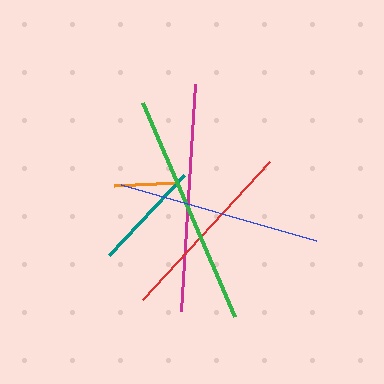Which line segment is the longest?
The green line is the longest at approximately 233 pixels.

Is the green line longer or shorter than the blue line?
The green line is longer than the blue line.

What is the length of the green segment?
The green segment is approximately 233 pixels long.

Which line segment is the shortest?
The orange line is the shortest at approximately 63 pixels.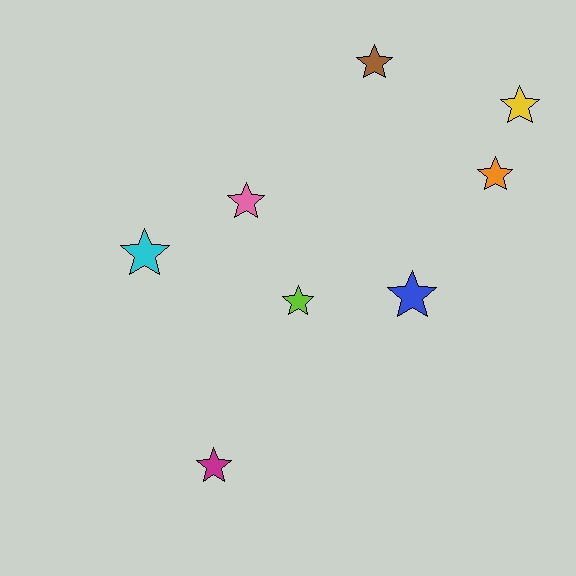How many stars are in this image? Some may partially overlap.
There are 8 stars.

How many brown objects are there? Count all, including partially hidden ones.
There is 1 brown object.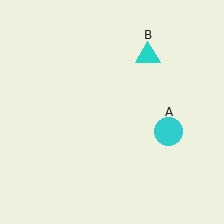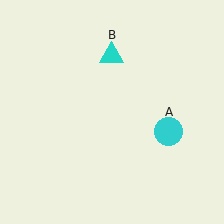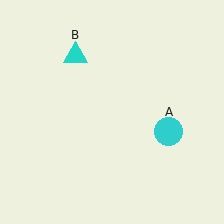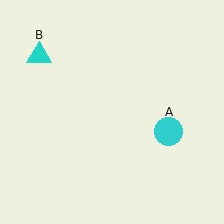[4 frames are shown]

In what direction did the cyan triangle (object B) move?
The cyan triangle (object B) moved left.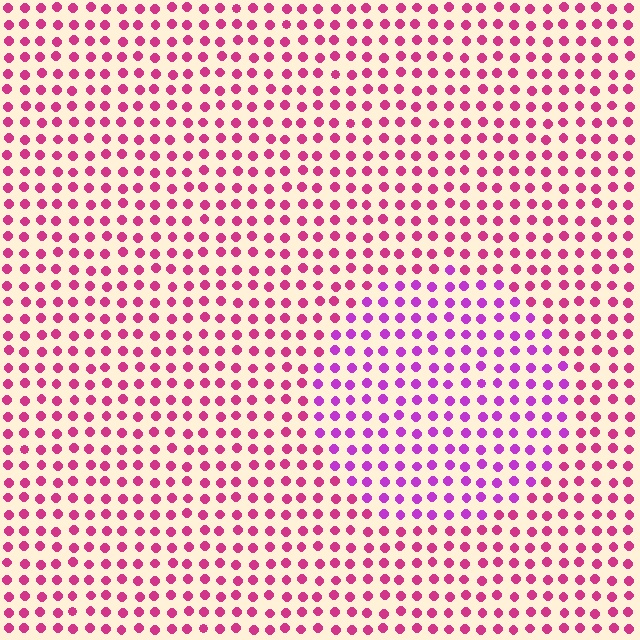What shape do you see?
I see a circle.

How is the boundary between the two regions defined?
The boundary is defined purely by a slight shift in hue (about 34 degrees). Spacing, size, and orientation are identical on both sides.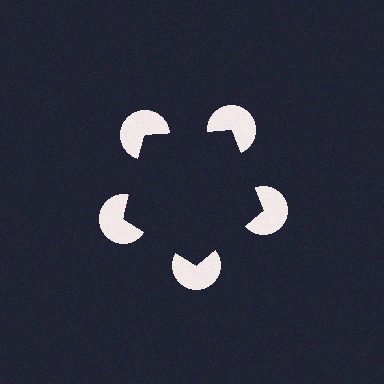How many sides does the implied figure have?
5 sides.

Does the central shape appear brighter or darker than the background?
It typically appears slightly darker than the background, even though no actual brightness change is drawn.